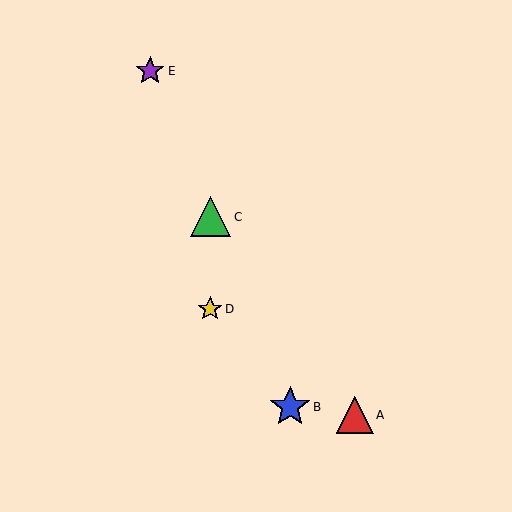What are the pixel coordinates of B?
Object B is at (290, 407).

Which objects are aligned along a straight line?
Objects B, C, E are aligned along a straight line.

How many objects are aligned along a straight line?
3 objects (B, C, E) are aligned along a straight line.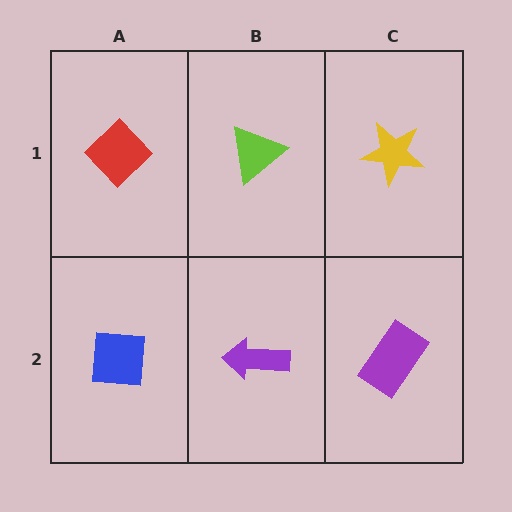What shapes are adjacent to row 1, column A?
A blue square (row 2, column A), a lime triangle (row 1, column B).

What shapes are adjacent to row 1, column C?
A purple rectangle (row 2, column C), a lime triangle (row 1, column B).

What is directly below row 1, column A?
A blue square.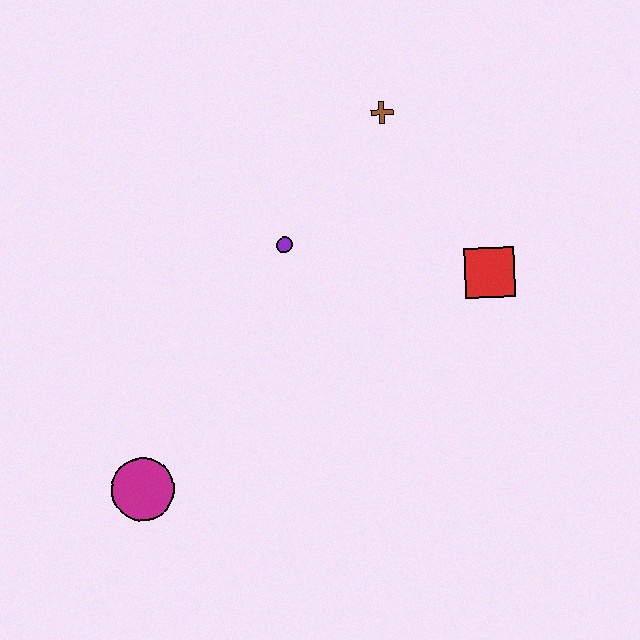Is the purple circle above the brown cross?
No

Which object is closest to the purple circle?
The brown cross is closest to the purple circle.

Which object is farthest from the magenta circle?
The brown cross is farthest from the magenta circle.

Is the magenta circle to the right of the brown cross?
No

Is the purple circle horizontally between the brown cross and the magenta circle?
Yes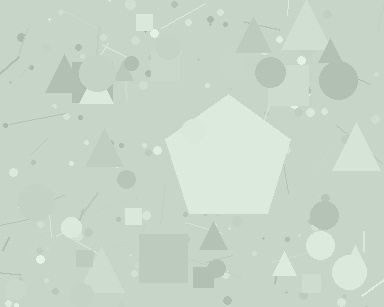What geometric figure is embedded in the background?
A pentagon is embedded in the background.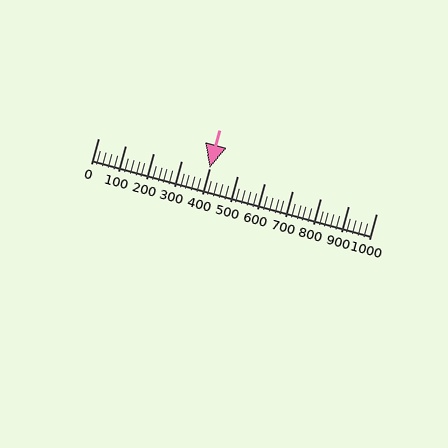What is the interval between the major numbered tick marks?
The major tick marks are spaced 100 units apart.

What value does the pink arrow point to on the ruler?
The pink arrow points to approximately 400.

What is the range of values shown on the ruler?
The ruler shows values from 0 to 1000.